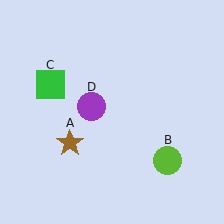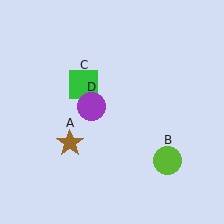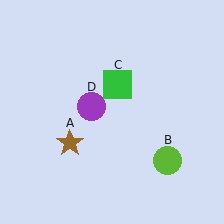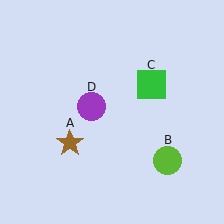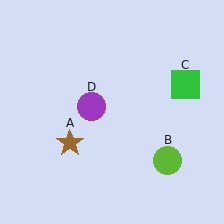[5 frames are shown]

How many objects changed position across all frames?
1 object changed position: green square (object C).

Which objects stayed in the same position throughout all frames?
Brown star (object A) and lime circle (object B) and purple circle (object D) remained stationary.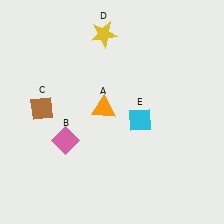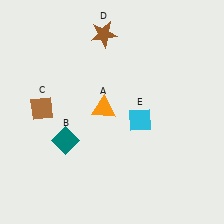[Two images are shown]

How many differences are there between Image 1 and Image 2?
There are 2 differences between the two images.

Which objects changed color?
B changed from pink to teal. D changed from yellow to brown.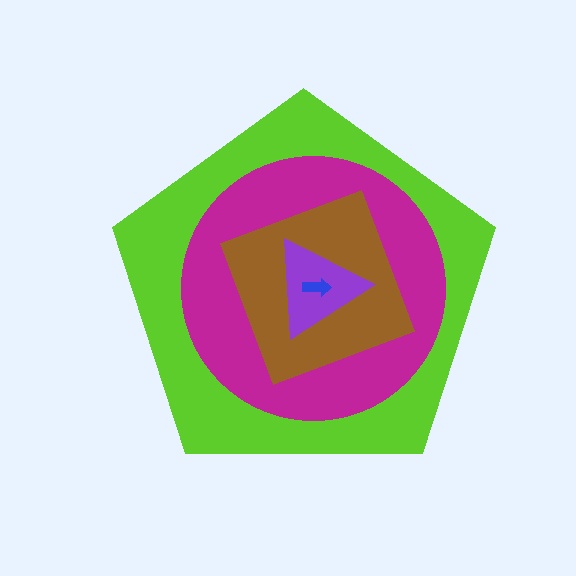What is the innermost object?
The blue arrow.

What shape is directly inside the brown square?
The purple triangle.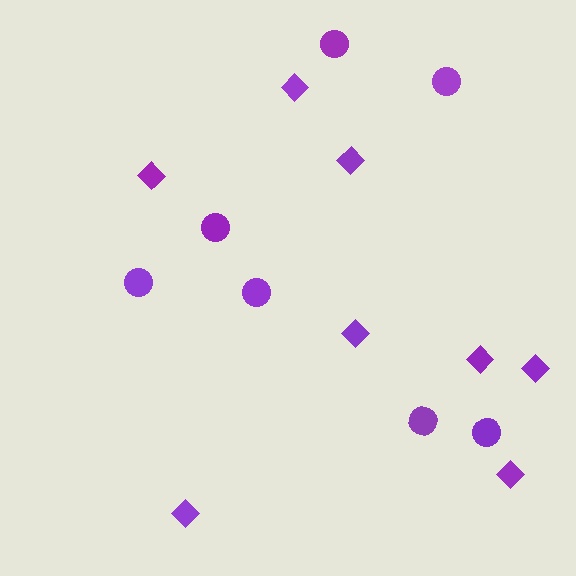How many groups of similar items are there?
There are 2 groups: one group of circles (7) and one group of diamonds (8).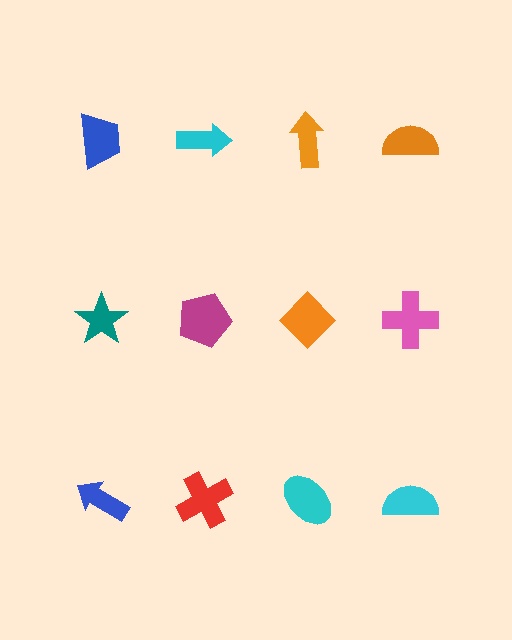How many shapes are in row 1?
4 shapes.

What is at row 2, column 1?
A teal star.